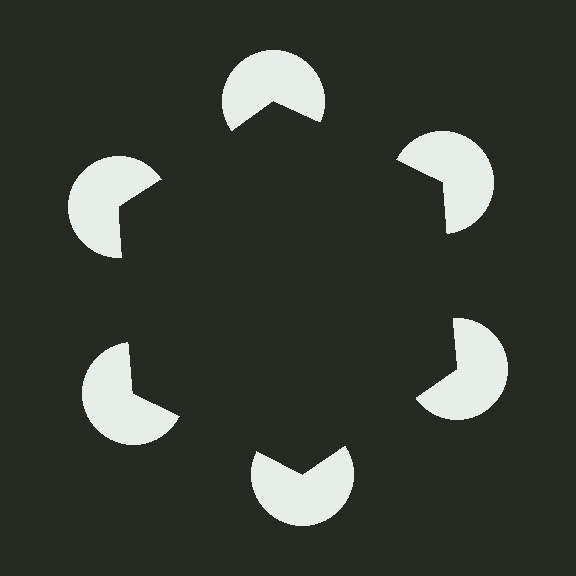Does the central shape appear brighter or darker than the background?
It typically appears slightly darker than the background, even though no actual brightness change is drawn.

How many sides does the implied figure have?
6 sides.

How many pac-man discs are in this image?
There are 6 — one at each vertex of the illusory hexagon.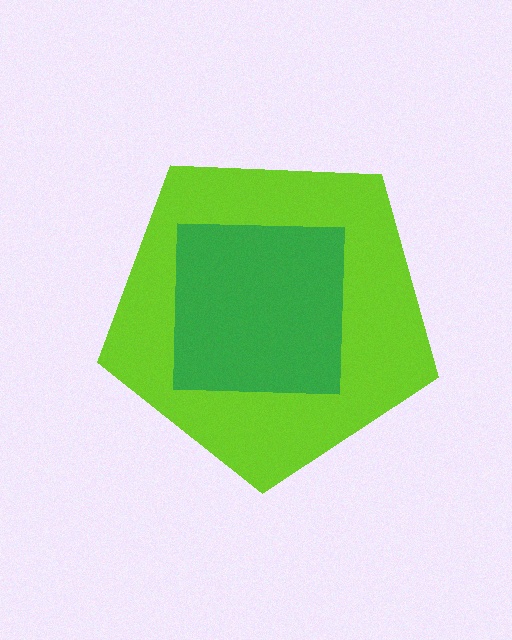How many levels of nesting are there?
2.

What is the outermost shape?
The lime pentagon.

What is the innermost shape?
The green square.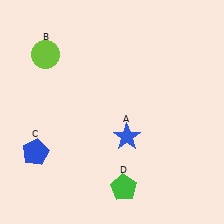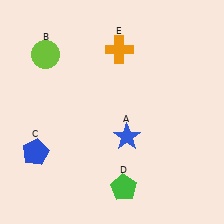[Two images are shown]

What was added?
An orange cross (E) was added in Image 2.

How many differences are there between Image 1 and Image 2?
There is 1 difference between the two images.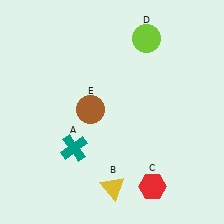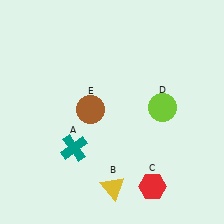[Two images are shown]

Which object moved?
The lime circle (D) moved down.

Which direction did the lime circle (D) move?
The lime circle (D) moved down.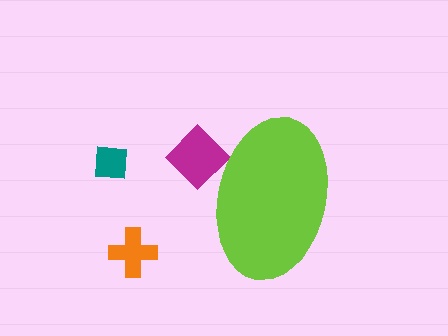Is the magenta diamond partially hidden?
Yes, the magenta diamond is partially hidden behind the lime ellipse.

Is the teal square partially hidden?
No, the teal square is fully visible.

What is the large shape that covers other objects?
A lime ellipse.